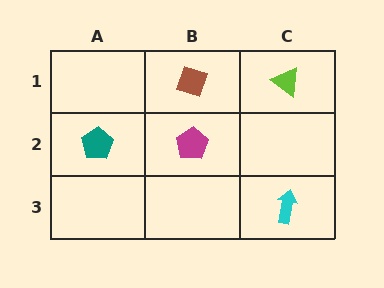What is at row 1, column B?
A brown diamond.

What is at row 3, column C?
A cyan arrow.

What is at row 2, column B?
A magenta pentagon.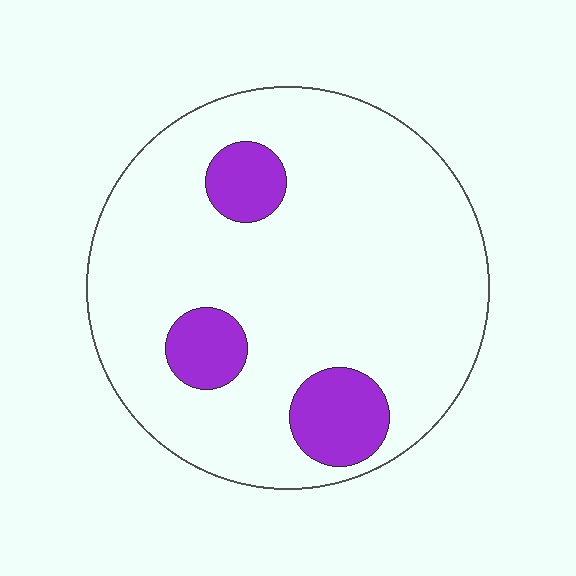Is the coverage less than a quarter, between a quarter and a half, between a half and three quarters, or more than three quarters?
Less than a quarter.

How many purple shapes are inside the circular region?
3.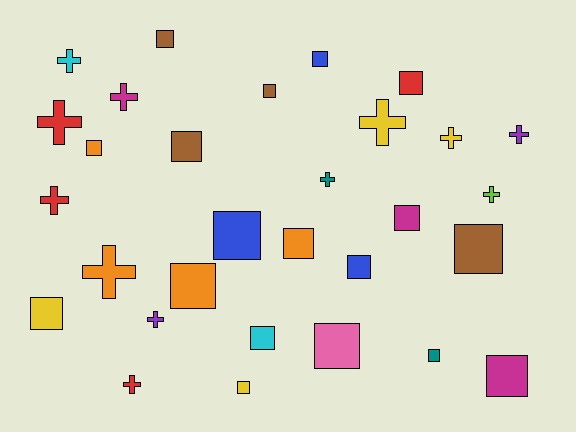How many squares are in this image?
There are 18 squares.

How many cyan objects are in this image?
There are 2 cyan objects.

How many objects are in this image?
There are 30 objects.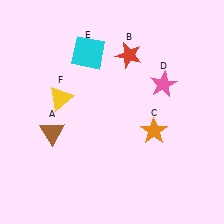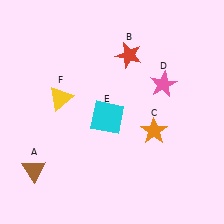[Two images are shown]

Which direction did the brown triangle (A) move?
The brown triangle (A) moved down.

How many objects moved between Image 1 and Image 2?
2 objects moved between the two images.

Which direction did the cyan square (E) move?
The cyan square (E) moved down.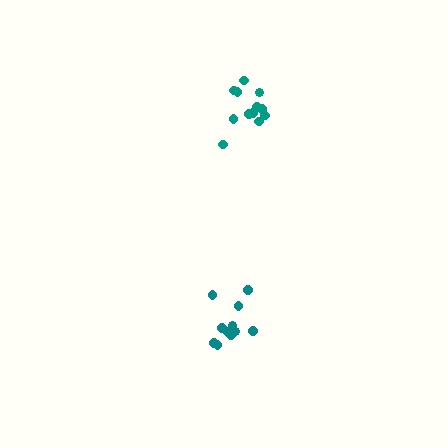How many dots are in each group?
Group 1: 11 dots, Group 2: 12 dots (23 total).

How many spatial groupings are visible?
There are 2 spatial groupings.